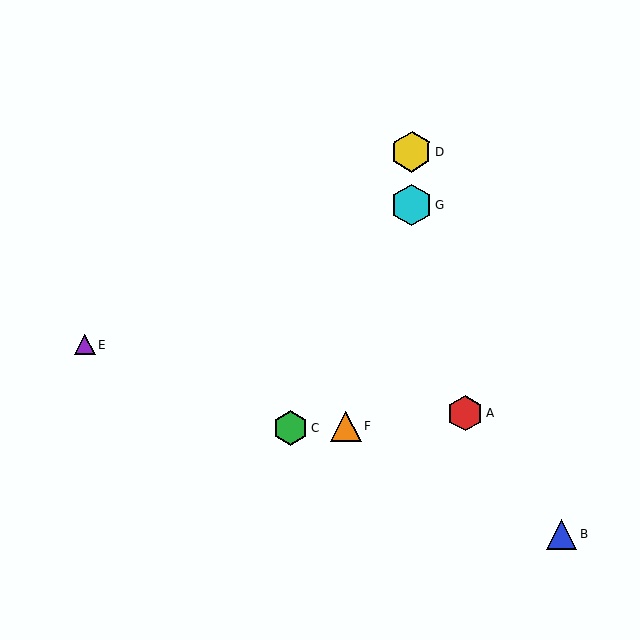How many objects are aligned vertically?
2 objects (D, G) are aligned vertically.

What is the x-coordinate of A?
Object A is at x≈465.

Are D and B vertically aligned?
No, D is at x≈412 and B is at x≈562.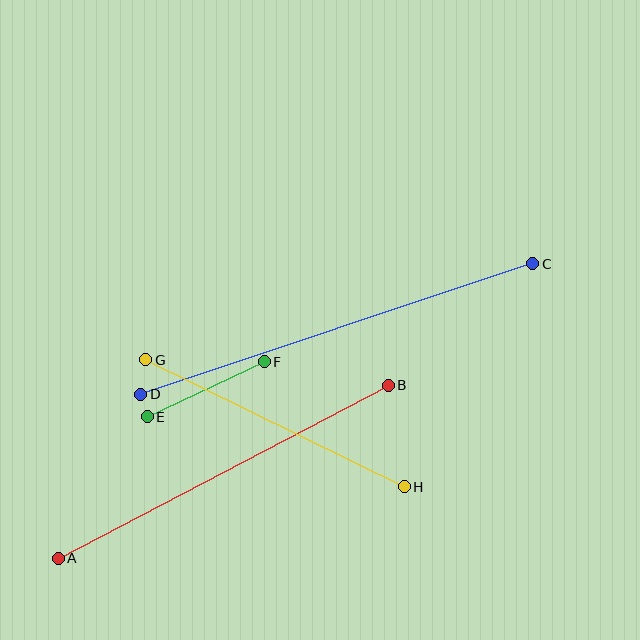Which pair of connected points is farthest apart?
Points C and D are farthest apart.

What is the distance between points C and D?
The distance is approximately 413 pixels.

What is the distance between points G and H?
The distance is approximately 288 pixels.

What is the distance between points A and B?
The distance is approximately 372 pixels.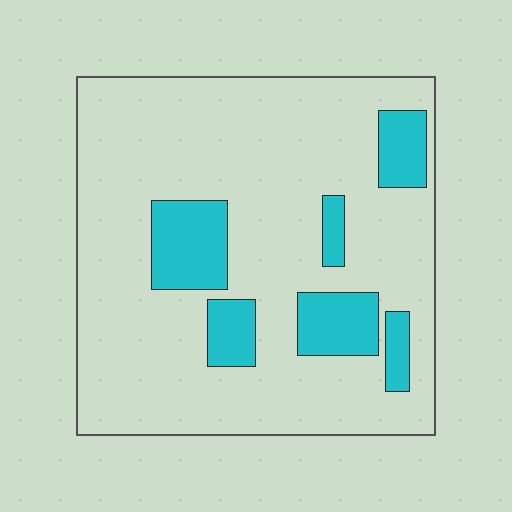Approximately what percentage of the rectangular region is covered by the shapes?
Approximately 20%.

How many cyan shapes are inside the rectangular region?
6.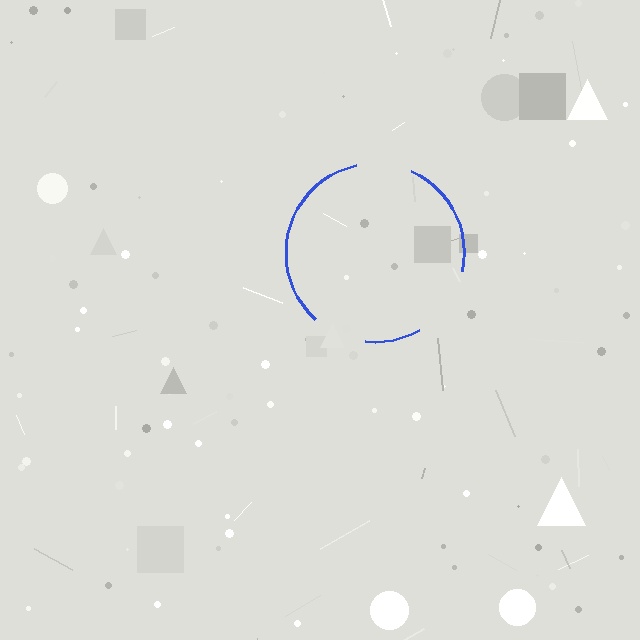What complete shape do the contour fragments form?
The contour fragments form a circle.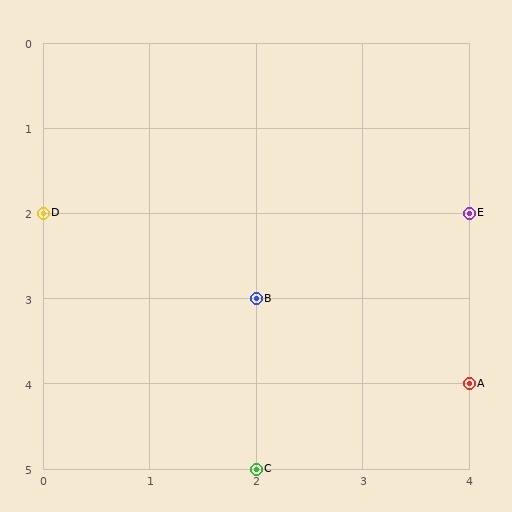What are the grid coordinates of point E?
Point E is at grid coordinates (4, 2).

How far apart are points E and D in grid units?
Points E and D are 4 columns apart.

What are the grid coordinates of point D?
Point D is at grid coordinates (0, 2).